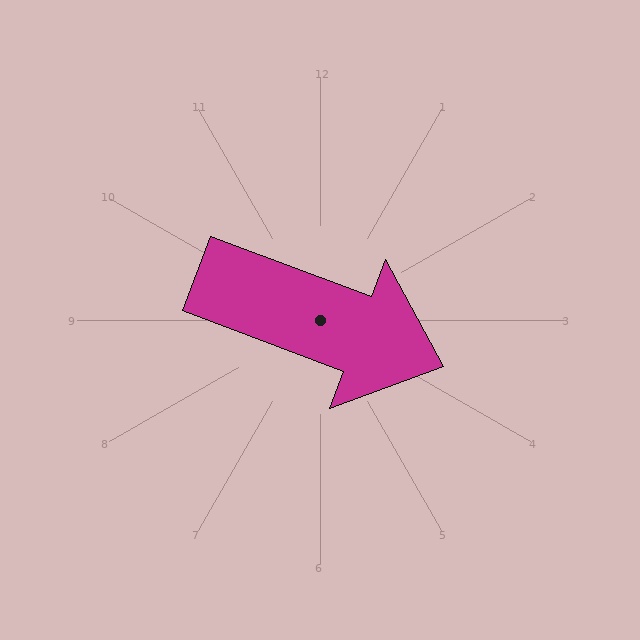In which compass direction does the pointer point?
East.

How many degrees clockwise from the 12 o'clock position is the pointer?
Approximately 111 degrees.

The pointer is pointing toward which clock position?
Roughly 4 o'clock.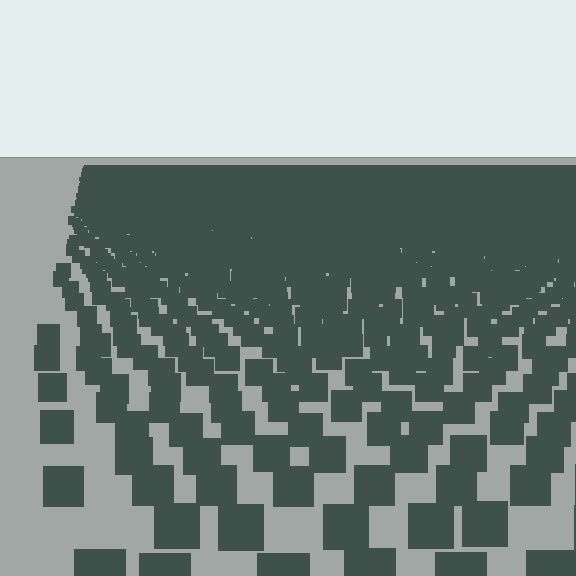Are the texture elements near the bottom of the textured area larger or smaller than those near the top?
Larger. Near the bottom, elements are closer to the viewer and appear at a bigger on-screen size.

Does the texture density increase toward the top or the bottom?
Density increases toward the top.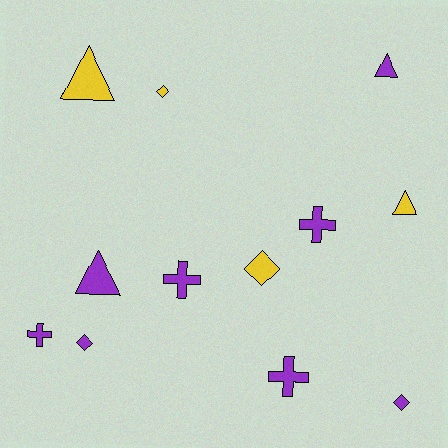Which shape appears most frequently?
Diamond, with 4 objects.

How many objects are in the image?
There are 12 objects.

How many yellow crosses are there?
There are no yellow crosses.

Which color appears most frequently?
Purple, with 8 objects.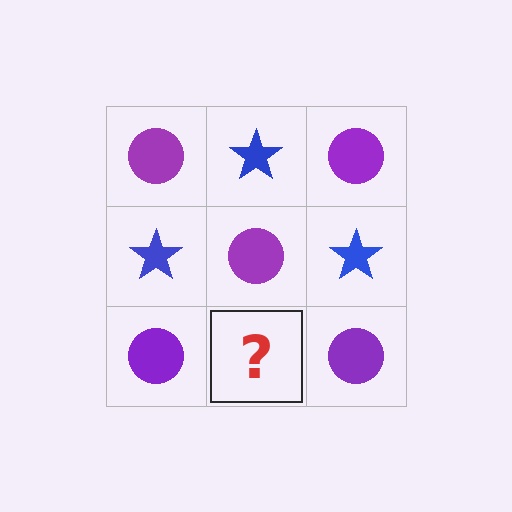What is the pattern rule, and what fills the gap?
The rule is that it alternates purple circle and blue star in a checkerboard pattern. The gap should be filled with a blue star.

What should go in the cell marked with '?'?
The missing cell should contain a blue star.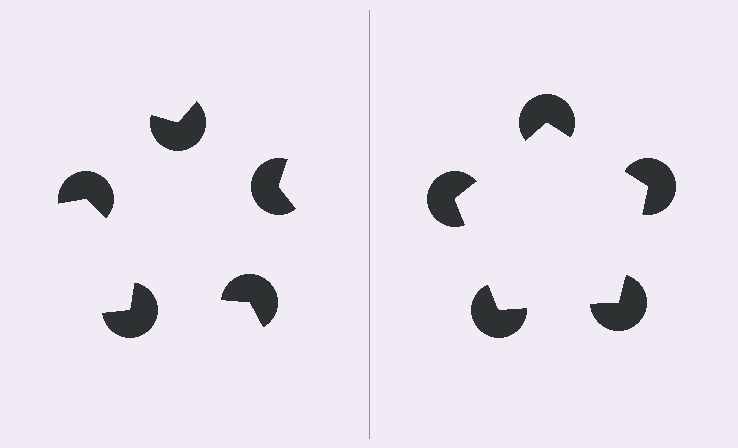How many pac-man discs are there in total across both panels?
10 — 5 on each side.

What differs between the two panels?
The pac-man discs are positioned identically on both sides; only the wedge orientations differ. On the right they align to a pentagon; on the left they are misaligned.